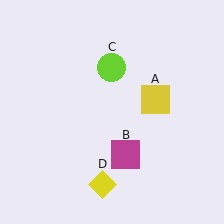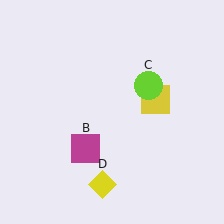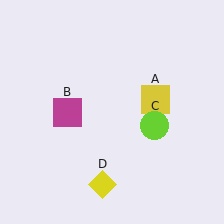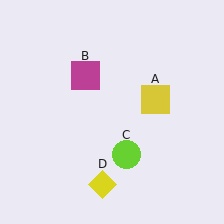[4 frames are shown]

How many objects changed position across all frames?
2 objects changed position: magenta square (object B), lime circle (object C).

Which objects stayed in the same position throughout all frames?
Yellow square (object A) and yellow diamond (object D) remained stationary.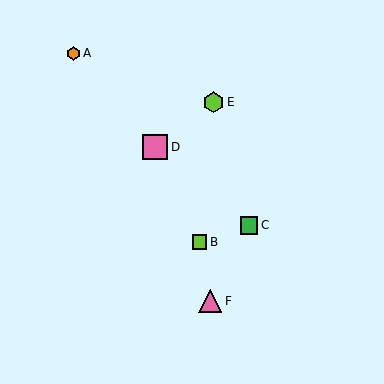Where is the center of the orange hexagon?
The center of the orange hexagon is at (73, 53).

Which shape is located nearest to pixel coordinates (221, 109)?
The lime hexagon (labeled E) at (213, 102) is nearest to that location.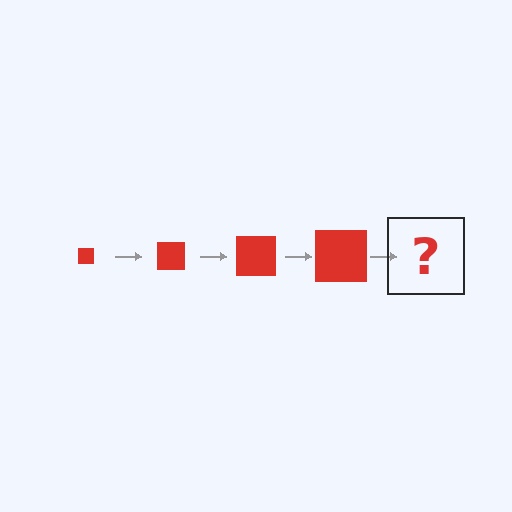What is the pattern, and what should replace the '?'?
The pattern is that the square gets progressively larger each step. The '?' should be a red square, larger than the previous one.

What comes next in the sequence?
The next element should be a red square, larger than the previous one.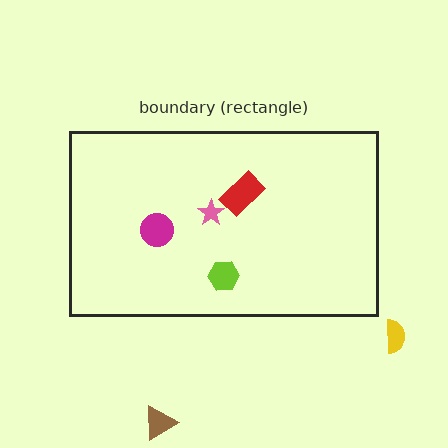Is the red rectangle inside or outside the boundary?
Inside.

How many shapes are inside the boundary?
4 inside, 2 outside.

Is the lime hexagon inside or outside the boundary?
Inside.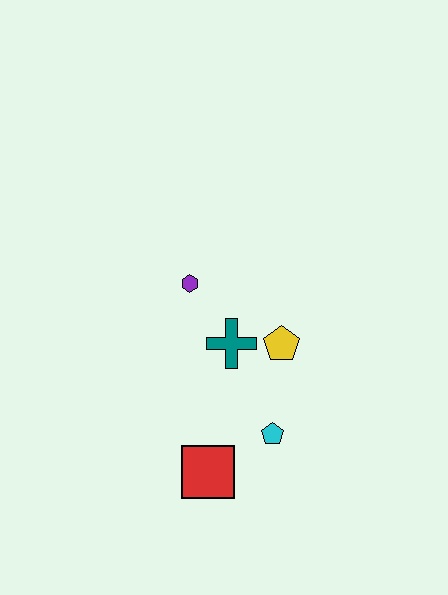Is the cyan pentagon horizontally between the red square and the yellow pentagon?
Yes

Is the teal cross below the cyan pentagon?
No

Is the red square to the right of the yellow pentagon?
No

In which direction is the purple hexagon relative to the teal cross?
The purple hexagon is above the teal cross.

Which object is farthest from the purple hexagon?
The red square is farthest from the purple hexagon.